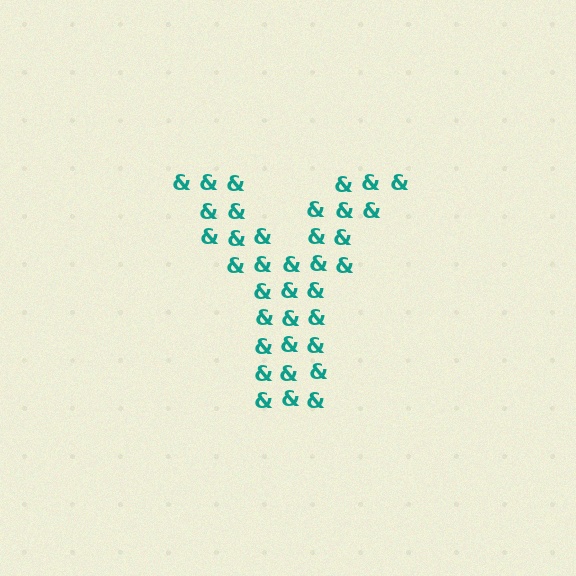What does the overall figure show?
The overall figure shows the letter Y.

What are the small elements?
The small elements are ampersands.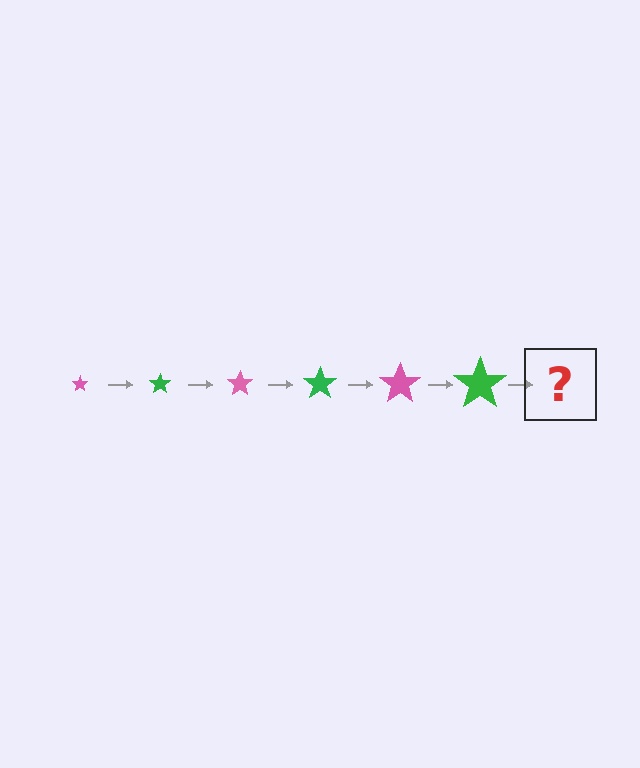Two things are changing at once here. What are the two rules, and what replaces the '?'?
The two rules are that the star grows larger each step and the color cycles through pink and green. The '?' should be a pink star, larger than the previous one.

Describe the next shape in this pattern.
It should be a pink star, larger than the previous one.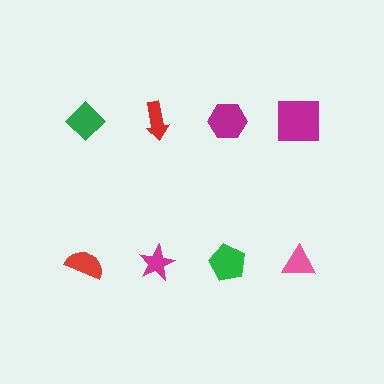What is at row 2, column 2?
A magenta star.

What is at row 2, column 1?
A red semicircle.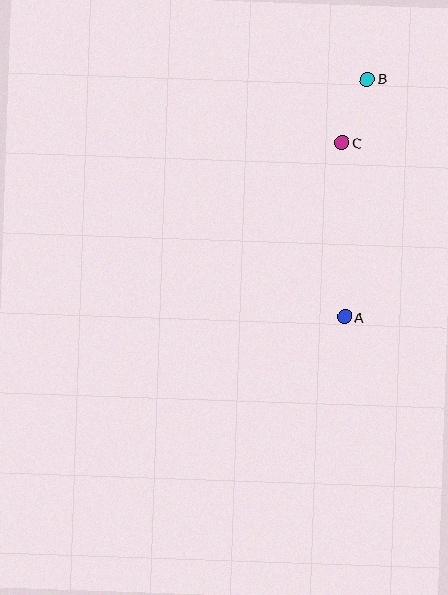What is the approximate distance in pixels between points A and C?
The distance between A and C is approximately 174 pixels.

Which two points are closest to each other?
Points B and C are closest to each other.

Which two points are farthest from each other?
Points A and B are farthest from each other.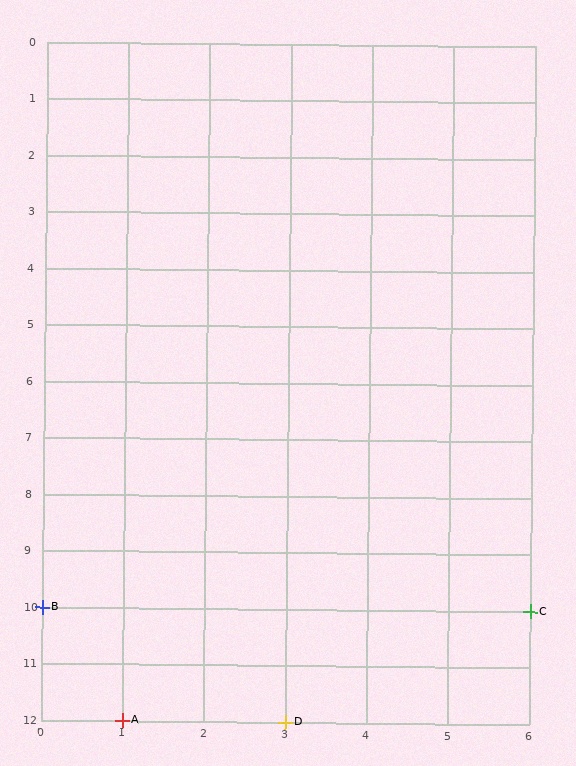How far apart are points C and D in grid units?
Points C and D are 3 columns and 2 rows apart (about 3.6 grid units diagonally).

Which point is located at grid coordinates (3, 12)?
Point D is at (3, 12).